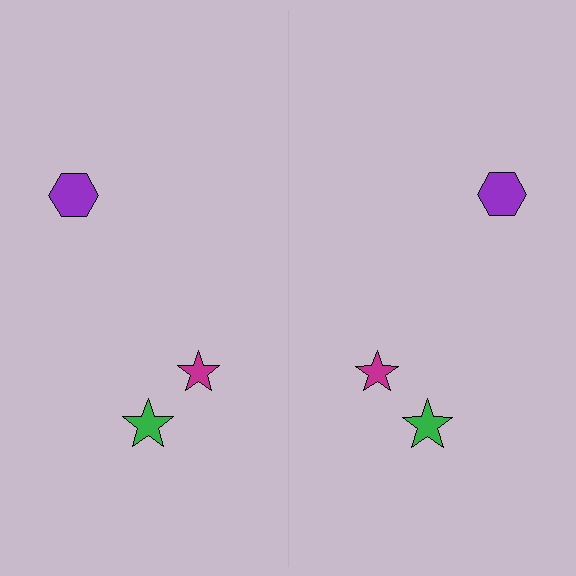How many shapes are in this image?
There are 6 shapes in this image.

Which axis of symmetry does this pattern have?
The pattern has a vertical axis of symmetry running through the center of the image.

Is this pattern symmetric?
Yes, this pattern has bilateral (reflection) symmetry.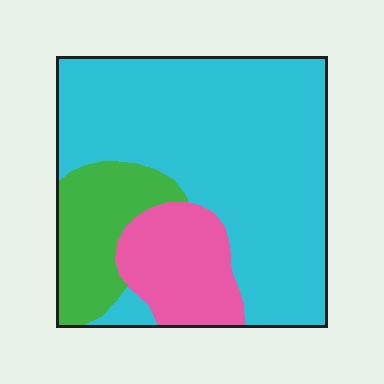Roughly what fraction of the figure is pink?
Pink covers around 15% of the figure.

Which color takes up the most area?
Cyan, at roughly 65%.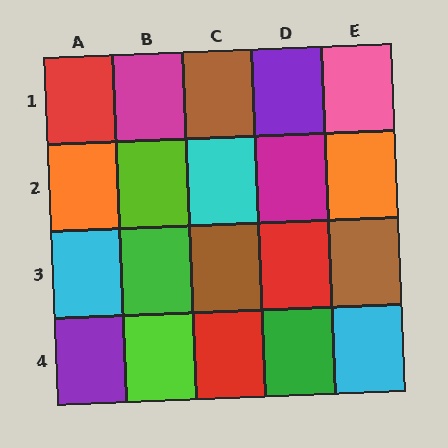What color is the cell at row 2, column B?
Lime.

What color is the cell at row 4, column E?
Cyan.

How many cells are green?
2 cells are green.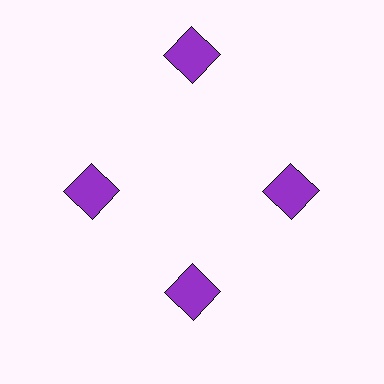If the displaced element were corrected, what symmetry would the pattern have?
It would have 4-fold rotational symmetry — the pattern would map onto itself every 90 degrees.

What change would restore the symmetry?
The symmetry would be restored by moving it inward, back onto the ring so that all 4 squares sit at equal angles and equal distance from the center.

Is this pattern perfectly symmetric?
No. The 4 purple squares are arranged in a ring, but one element near the 12 o'clock position is pushed outward from the center, breaking the 4-fold rotational symmetry.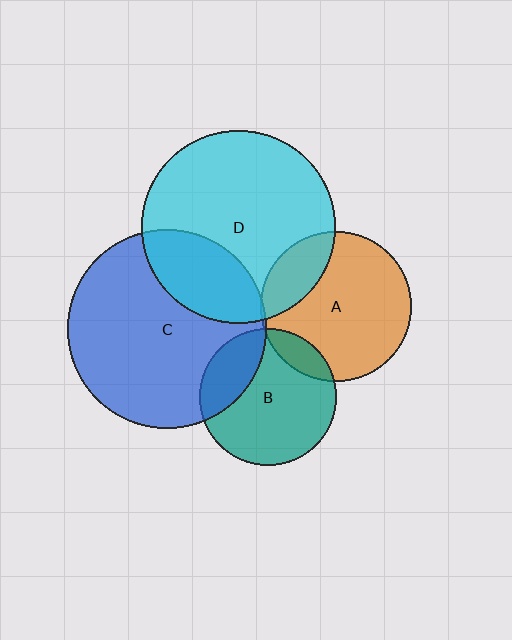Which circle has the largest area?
Circle C (blue).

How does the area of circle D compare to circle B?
Approximately 2.0 times.